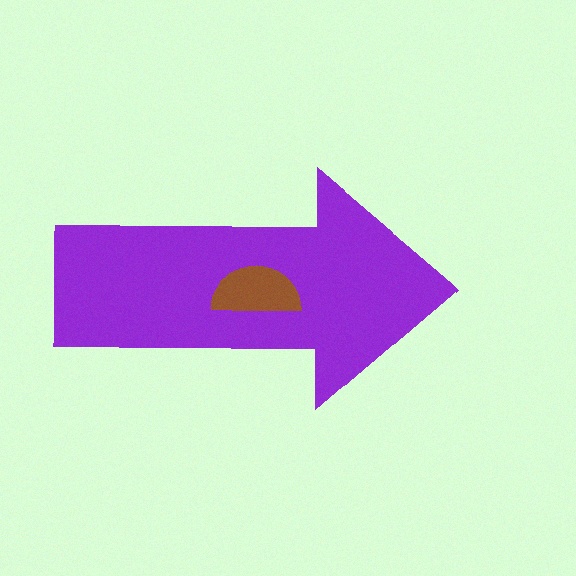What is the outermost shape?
The purple arrow.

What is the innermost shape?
The brown semicircle.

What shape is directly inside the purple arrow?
The brown semicircle.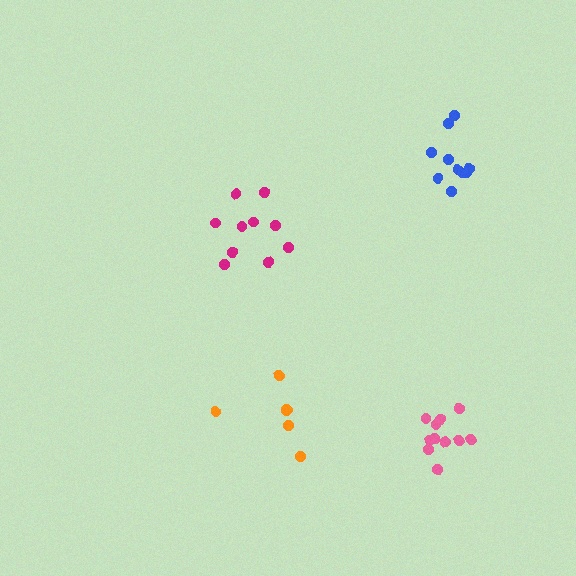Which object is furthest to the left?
The magenta cluster is leftmost.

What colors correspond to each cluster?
The clusters are colored: magenta, pink, blue, orange.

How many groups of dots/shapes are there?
There are 4 groups.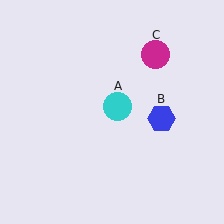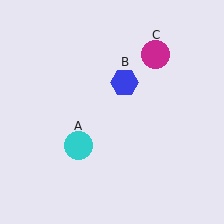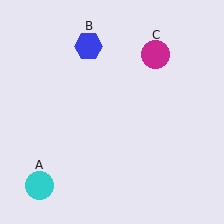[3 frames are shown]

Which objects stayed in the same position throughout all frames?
Magenta circle (object C) remained stationary.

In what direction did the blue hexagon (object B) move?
The blue hexagon (object B) moved up and to the left.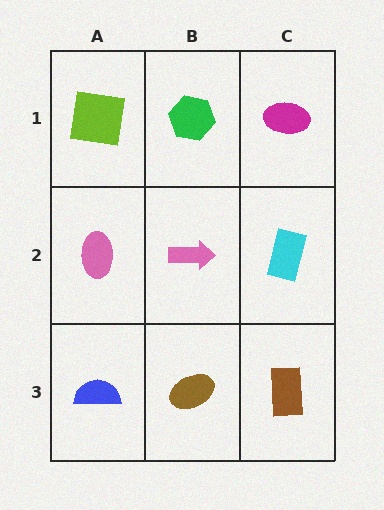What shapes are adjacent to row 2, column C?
A magenta ellipse (row 1, column C), a brown rectangle (row 3, column C), a pink arrow (row 2, column B).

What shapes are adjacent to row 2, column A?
A lime square (row 1, column A), a blue semicircle (row 3, column A), a pink arrow (row 2, column B).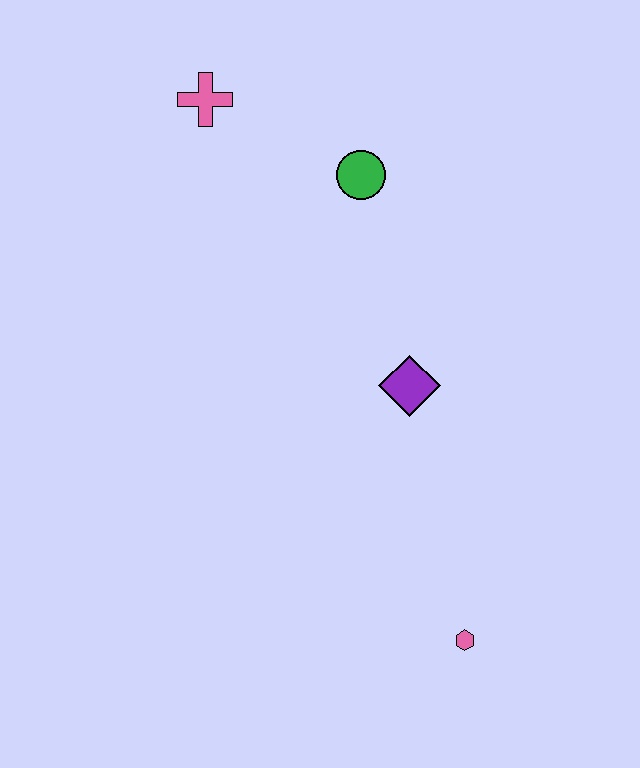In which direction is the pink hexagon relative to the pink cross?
The pink hexagon is below the pink cross.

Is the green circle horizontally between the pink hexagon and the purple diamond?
No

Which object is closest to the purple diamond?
The green circle is closest to the purple diamond.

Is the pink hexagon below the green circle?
Yes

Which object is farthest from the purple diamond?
The pink cross is farthest from the purple diamond.